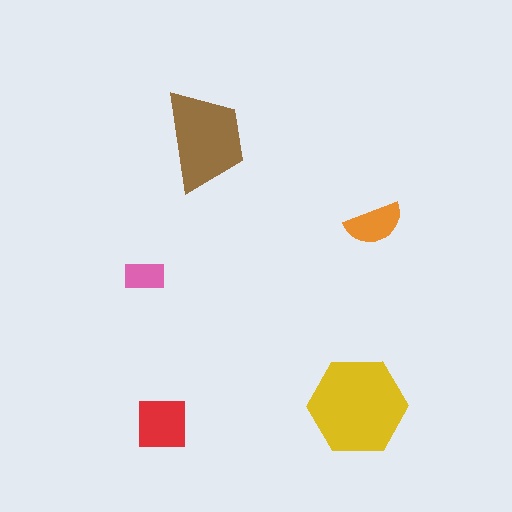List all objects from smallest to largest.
The pink rectangle, the orange semicircle, the red square, the brown trapezoid, the yellow hexagon.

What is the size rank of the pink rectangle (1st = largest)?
5th.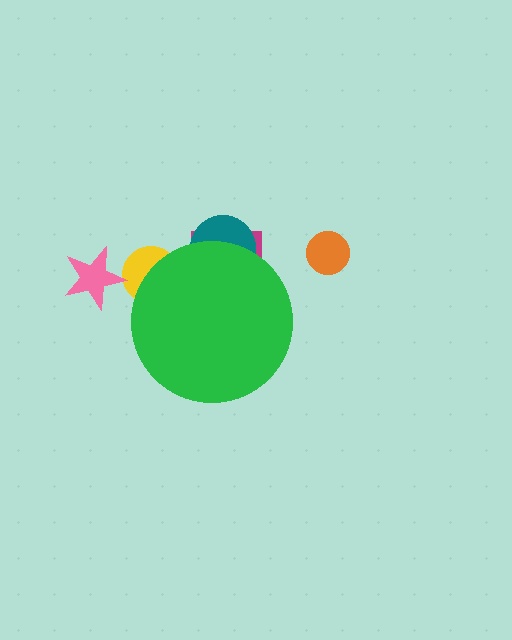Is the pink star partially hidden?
No, the pink star is fully visible.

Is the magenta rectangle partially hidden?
Yes, the magenta rectangle is partially hidden behind the green circle.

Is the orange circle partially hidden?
No, the orange circle is fully visible.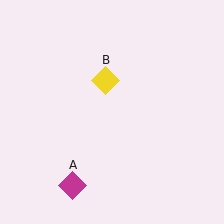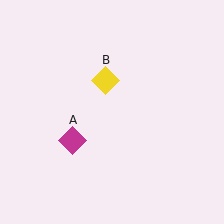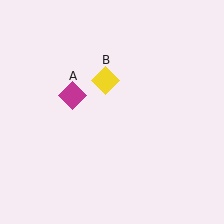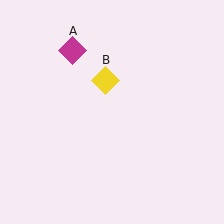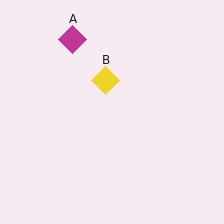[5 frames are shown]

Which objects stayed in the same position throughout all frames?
Yellow diamond (object B) remained stationary.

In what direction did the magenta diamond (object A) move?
The magenta diamond (object A) moved up.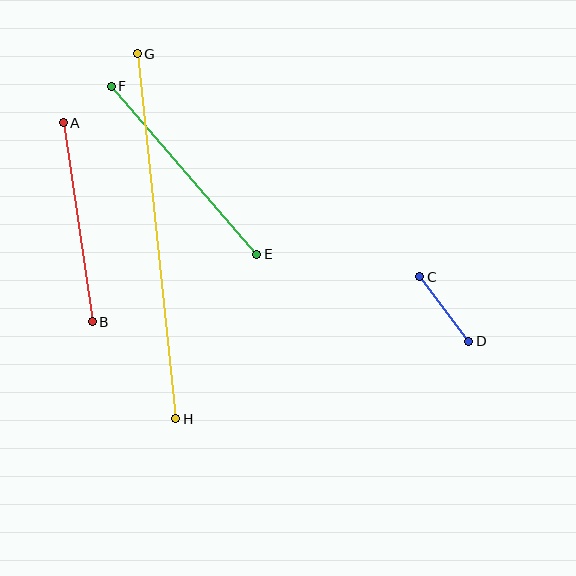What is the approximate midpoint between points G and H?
The midpoint is at approximately (157, 236) pixels.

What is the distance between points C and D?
The distance is approximately 81 pixels.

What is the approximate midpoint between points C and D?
The midpoint is at approximately (444, 309) pixels.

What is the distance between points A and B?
The distance is approximately 201 pixels.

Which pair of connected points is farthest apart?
Points G and H are farthest apart.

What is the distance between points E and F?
The distance is approximately 222 pixels.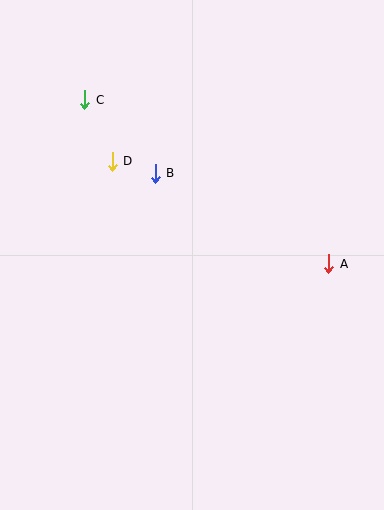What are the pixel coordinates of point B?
Point B is at (155, 173).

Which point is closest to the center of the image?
Point B at (155, 173) is closest to the center.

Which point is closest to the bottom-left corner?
Point D is closest to the bottom-left corner.